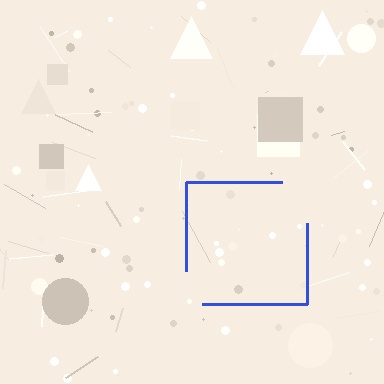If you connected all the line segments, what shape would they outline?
They would outline a square.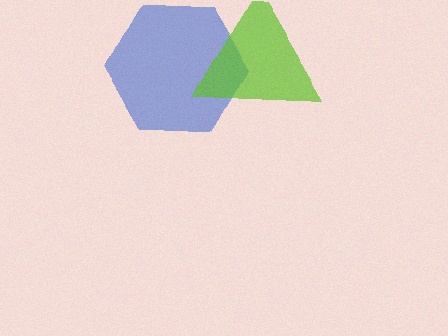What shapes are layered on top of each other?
The layered shapes are: a blue hexagon, a lime triangle.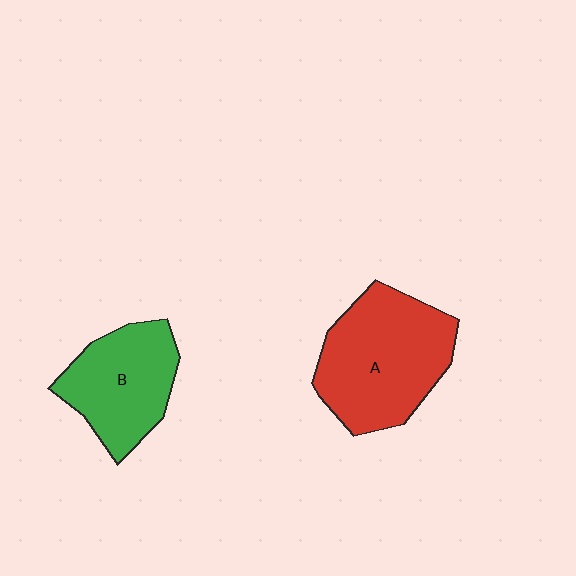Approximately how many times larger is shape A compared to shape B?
Approximately 1.3 times.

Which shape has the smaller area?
Shape B (green).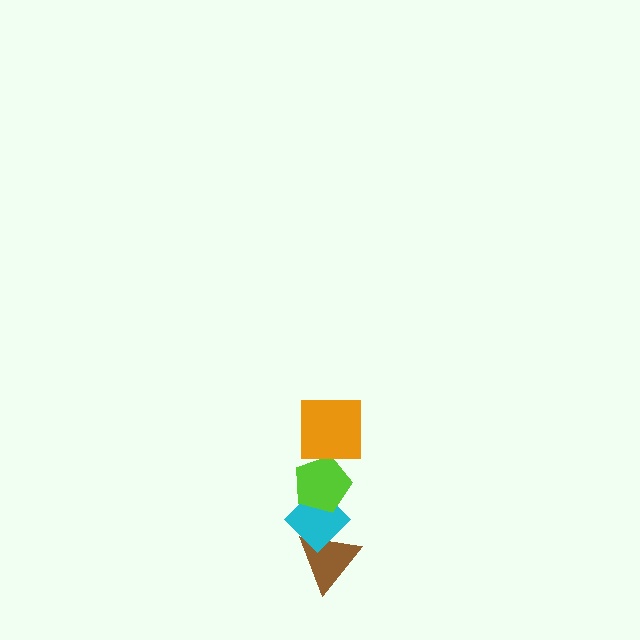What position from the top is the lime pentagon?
The lime pentagon is 2nd from the top.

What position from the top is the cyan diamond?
The cyan diamond is 3rd from the top.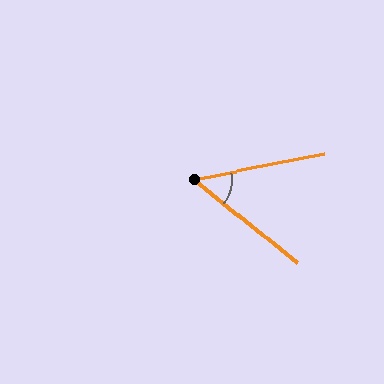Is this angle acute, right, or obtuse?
It is acute.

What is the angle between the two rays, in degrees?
Approximately 50 degrees.